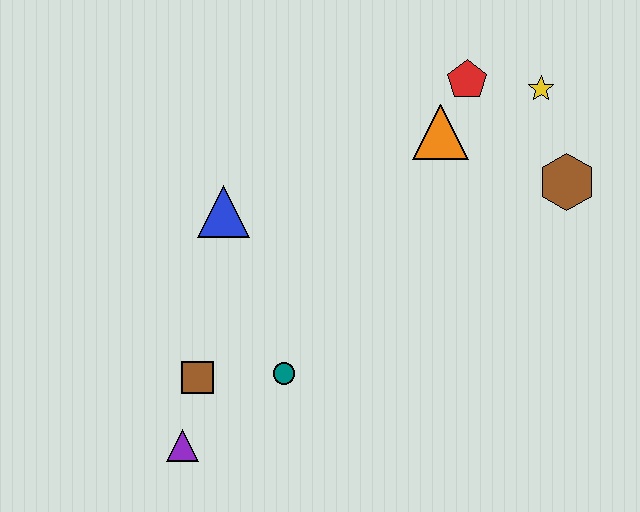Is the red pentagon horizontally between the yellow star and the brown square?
Yes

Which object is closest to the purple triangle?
The brown square is closest to the purple triangle.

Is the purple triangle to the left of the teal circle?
Yes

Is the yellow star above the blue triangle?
Yes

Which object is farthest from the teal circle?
The yellow star is farthest from the teal circle.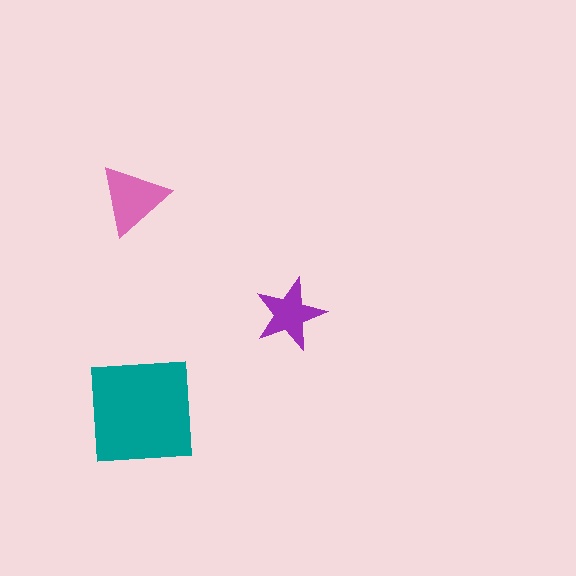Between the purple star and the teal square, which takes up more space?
The teal square.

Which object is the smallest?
The purple star.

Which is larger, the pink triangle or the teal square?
The teal square.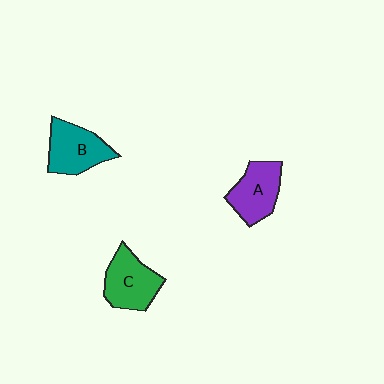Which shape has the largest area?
Shape B (teal).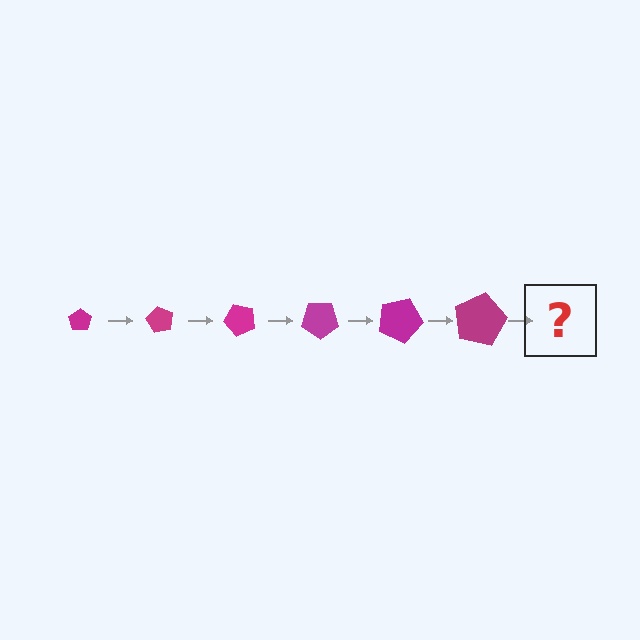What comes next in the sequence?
The next element should be a pentagon, larger than the previous one and rotated 360 degrees from the start.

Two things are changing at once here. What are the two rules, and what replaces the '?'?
The two rules are that the pentagon grows larger each step and it rotates 60 degrees each step. The '?' should be a pentagon, larger than the previous one and rotated 360 degrees from the start.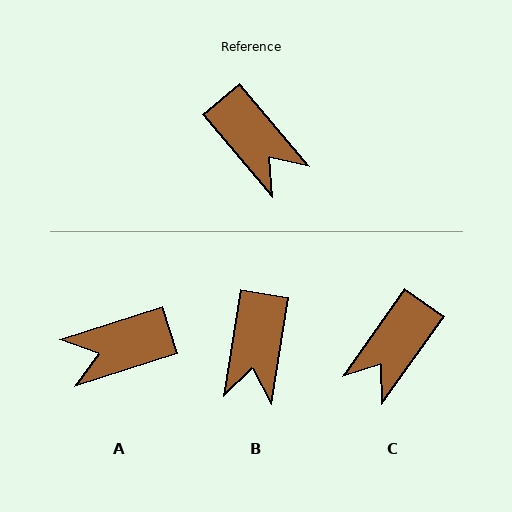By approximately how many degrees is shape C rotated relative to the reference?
Approximately 75 degrees clockwise.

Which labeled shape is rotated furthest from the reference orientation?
A, about 112 degrees away.